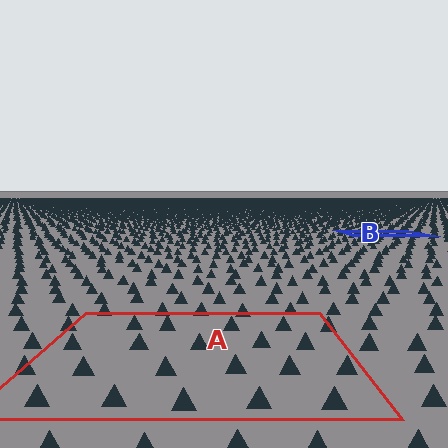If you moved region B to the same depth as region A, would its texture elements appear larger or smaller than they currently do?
They would appear larger. At a closer depth, the same texture elements are projected at a bigger on-screen size.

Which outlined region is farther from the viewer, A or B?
Region B is farther from the viewer — the texture elements inside it appear smaller and more densely packed.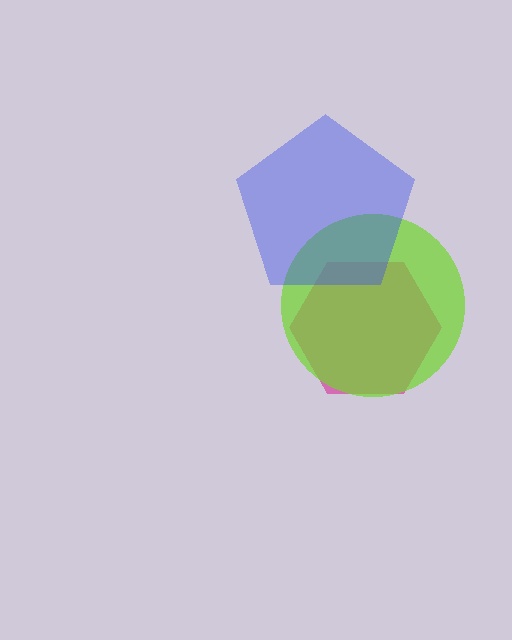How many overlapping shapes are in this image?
There are 3 overlapping shapes in the image.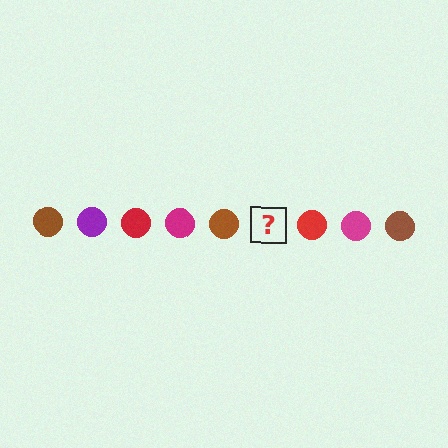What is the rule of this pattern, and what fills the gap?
The rule is that the pattern cycles through brown, purple, red, magenta circles. The gap should be filled with a purple circle.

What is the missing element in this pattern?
The missing element is a purple circle.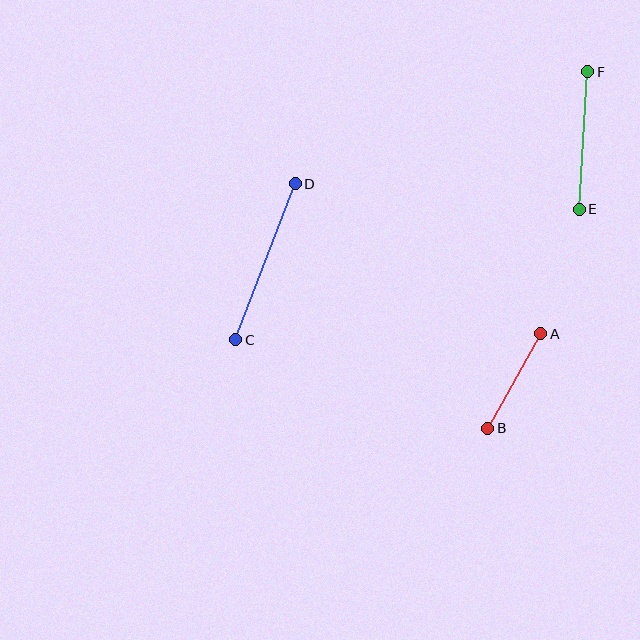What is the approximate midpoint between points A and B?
The midpoint is at approximately (514, 381) pixels.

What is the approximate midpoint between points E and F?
The midpoint is at approximately (584, 140) pixels.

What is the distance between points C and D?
The distance is approximately 167 pixels.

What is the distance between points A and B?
The distance is approximately 108 pixels.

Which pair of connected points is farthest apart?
Points C and D are farthest apart.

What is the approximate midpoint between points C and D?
The midpoint is at approximately (265, 262) pixels.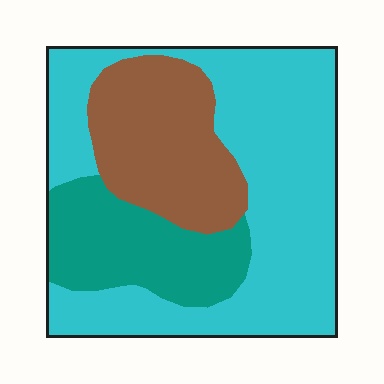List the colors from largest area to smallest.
From largest to smallest: cyan, brown, teal.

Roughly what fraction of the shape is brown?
Brown takes up about one quarter (1/4) of the shape.